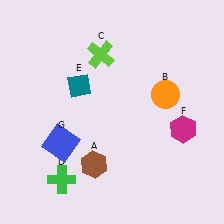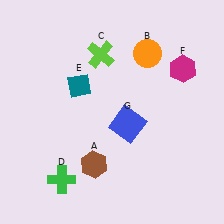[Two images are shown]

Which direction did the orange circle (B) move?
The orange circle (B) moved up.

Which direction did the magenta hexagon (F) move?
The magenta hexagon (F) moved up.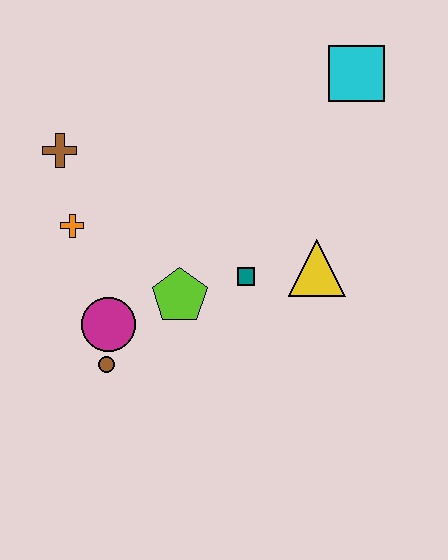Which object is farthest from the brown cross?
The cyan square is farthest from the brown cross.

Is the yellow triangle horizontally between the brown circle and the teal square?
No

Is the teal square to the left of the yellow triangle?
Yes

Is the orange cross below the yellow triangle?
No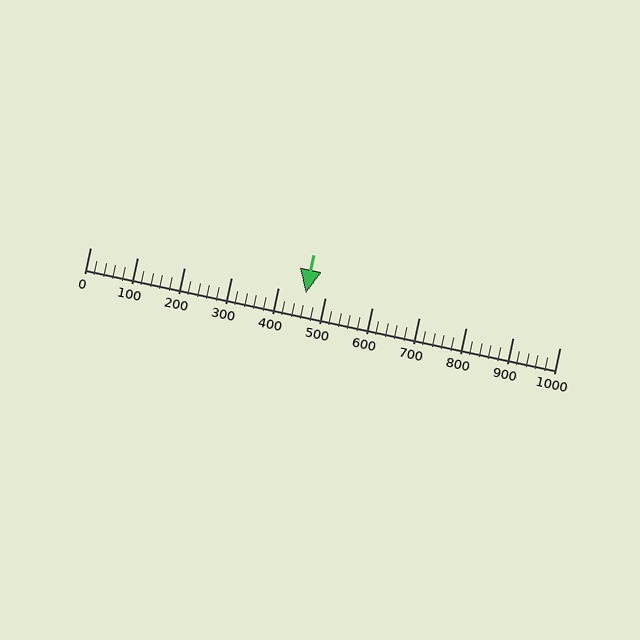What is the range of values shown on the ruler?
The ruler shows values from 0 to 1000.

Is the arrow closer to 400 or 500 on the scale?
The arrow is closer to 500.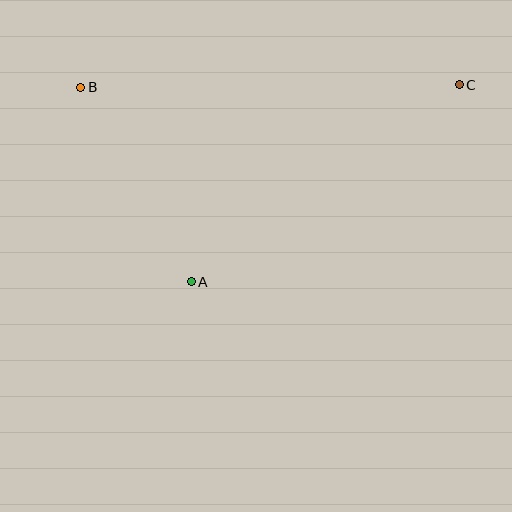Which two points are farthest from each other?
Points B and C are farthest from each other.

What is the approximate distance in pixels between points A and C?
The distance between A and C is approximately 333 pixels.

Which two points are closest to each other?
Points A and B are closest to each other.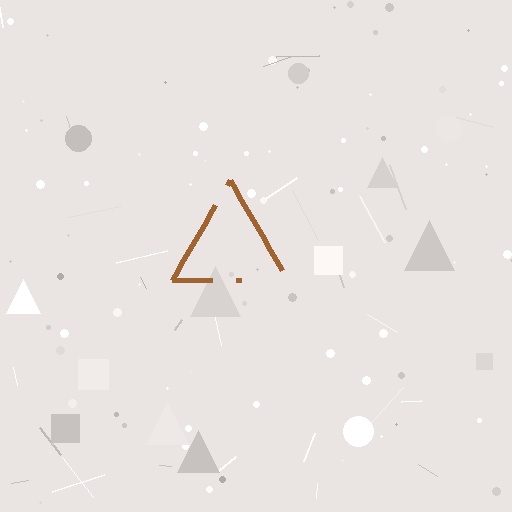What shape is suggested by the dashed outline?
The dashed outline suggests a triangle.